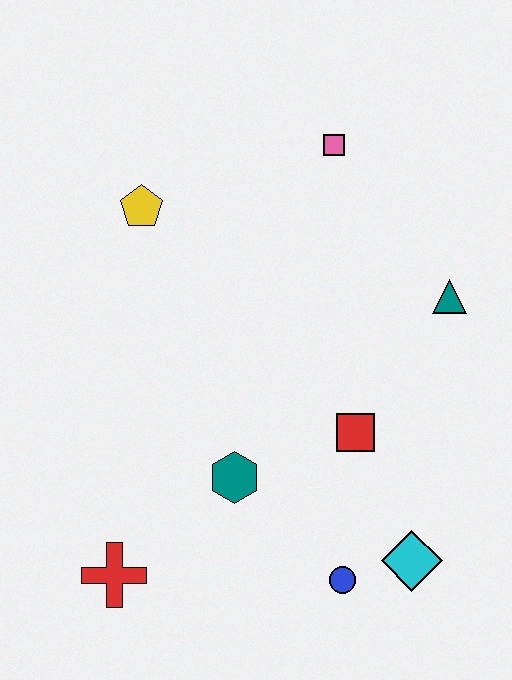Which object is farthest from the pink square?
The red cross is farthest from the pink square.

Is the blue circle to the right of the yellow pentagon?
Yes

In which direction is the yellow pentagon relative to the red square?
The yellow pentagon is above the red square.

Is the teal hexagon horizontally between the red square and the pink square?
No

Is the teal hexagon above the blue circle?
Yes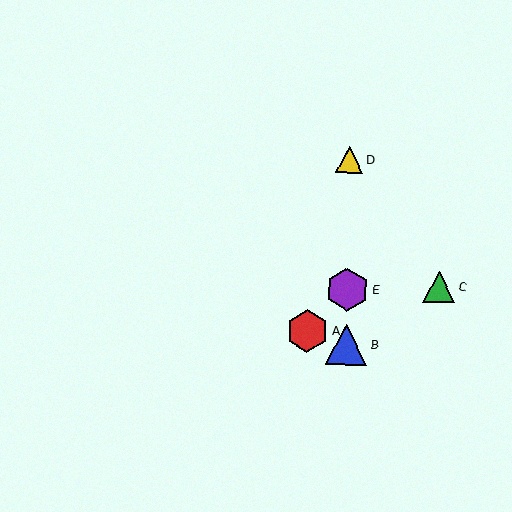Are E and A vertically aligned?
No, E is at x≈347 and A is at x≈307.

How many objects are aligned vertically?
3 objects (B, D, E) are aligned vertically.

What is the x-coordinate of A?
Object A is at x≈307.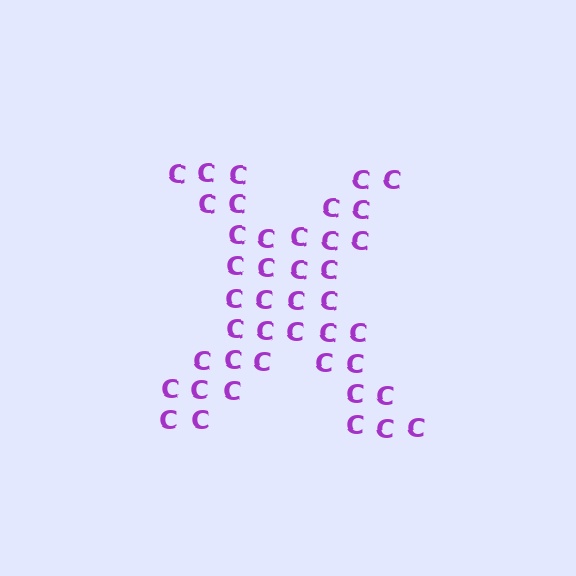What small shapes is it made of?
It is made of small letter C's.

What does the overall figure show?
The overall figure shows the letter X.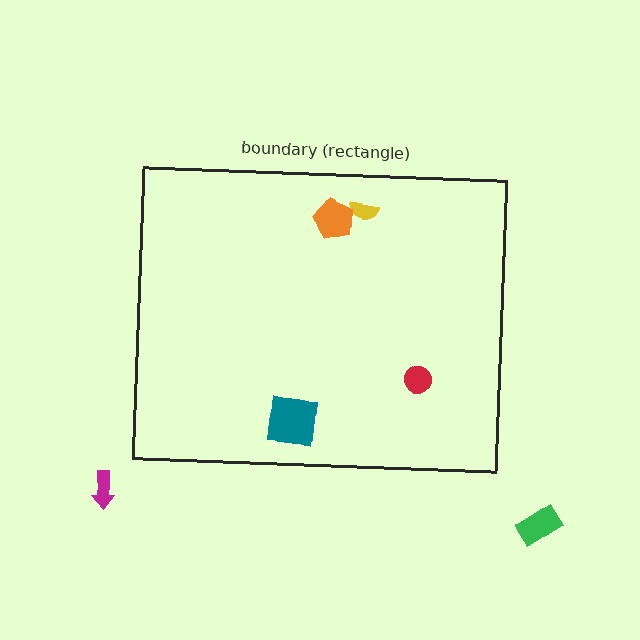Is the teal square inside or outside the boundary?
Inside.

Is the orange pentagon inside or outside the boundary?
Inside.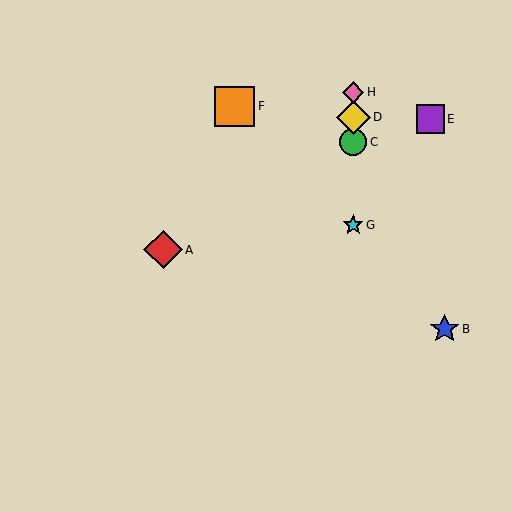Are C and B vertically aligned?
No, C is at x≈353 and B is at x≈445.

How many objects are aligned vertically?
4 objects (C, D, G, H) are aligned vertically.